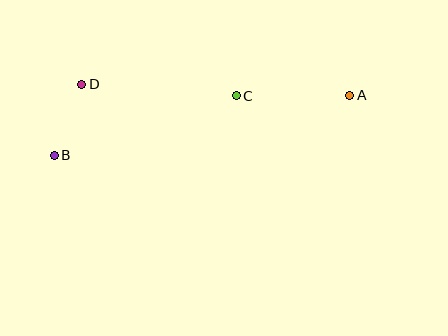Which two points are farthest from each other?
Points A and B are farthest from each other.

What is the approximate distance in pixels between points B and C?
The distance between B and C is approximately 191 pixels.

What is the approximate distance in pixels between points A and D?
The distance between A and D is approximately 268 pixels.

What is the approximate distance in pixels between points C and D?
The distance between C and D is approximately 155 pixels.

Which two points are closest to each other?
Points B and D are closest to each other.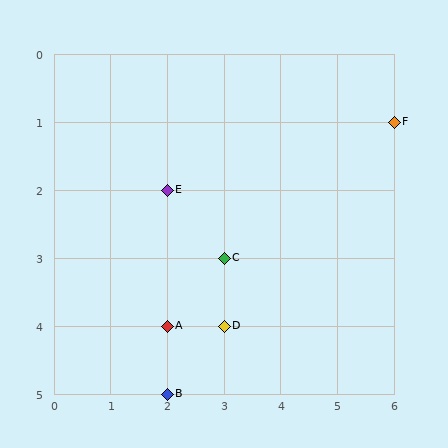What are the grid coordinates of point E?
Point E is at grid coordinates (2, 2).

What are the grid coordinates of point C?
Point C is at grid coordinates (3, 3).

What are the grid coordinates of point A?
Point A is at grid coordinates (2, 4).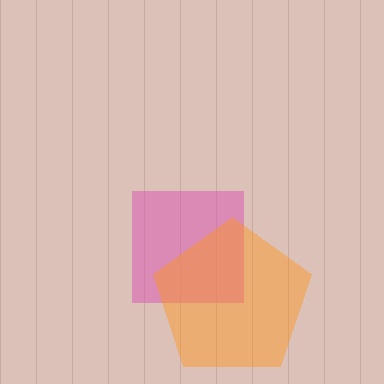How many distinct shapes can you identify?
There are 2 distinct shapes: a pink square, an orange pentagon.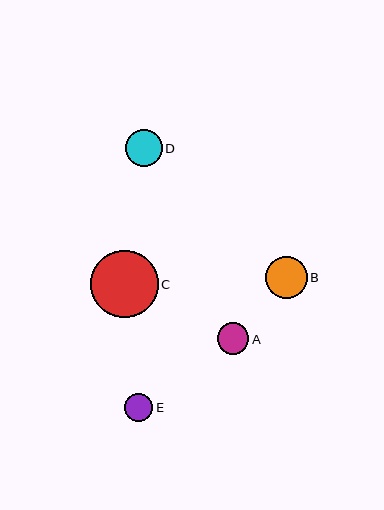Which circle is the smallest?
Circle E is the smallest with a size of approximately 28 pixels.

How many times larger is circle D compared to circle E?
Circle D is approximately 1.3 times the size of circle E.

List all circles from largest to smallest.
From largest to smallest: C, B, D, A, E.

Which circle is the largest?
Circle C is the largest with a size of approximately 67 pixels.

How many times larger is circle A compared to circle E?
Circle A is approximately 1.1 times the size of circle E.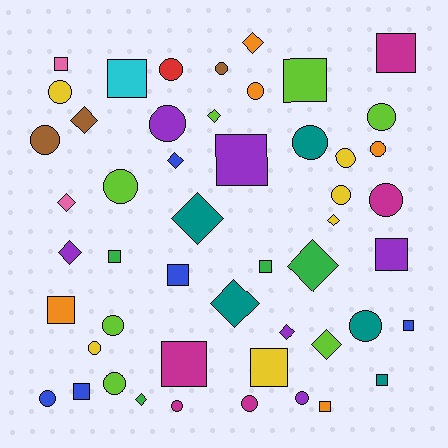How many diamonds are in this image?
There are 13 diamonds.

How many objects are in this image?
There are 50 objects.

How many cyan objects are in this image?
There is 1 cyan object.